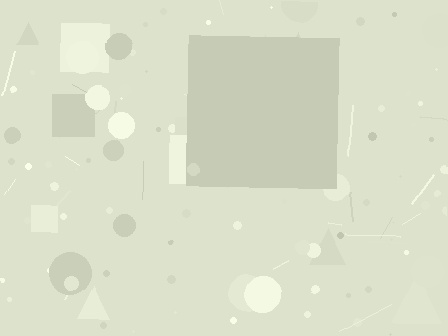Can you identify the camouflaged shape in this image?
The camouflaged shape is a square.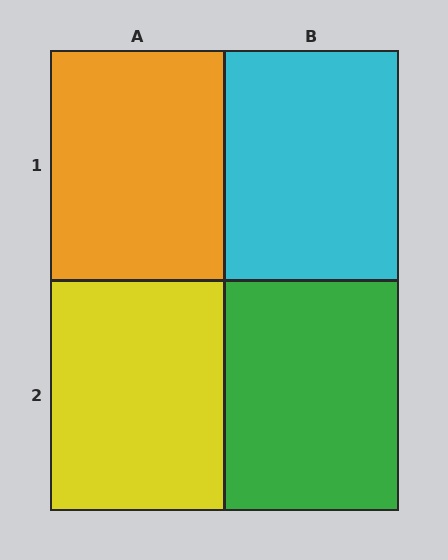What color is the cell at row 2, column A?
Yellow.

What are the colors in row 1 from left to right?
Orange, cyan.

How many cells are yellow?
1 cell is yellow.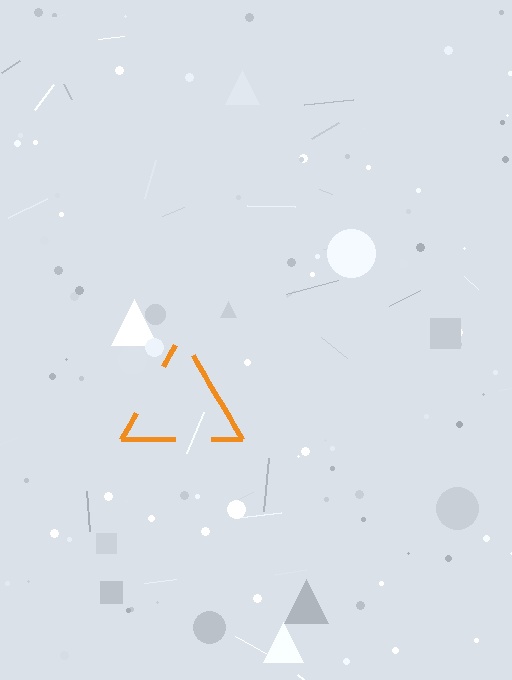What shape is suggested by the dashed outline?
The dashed outline suggests a triangle.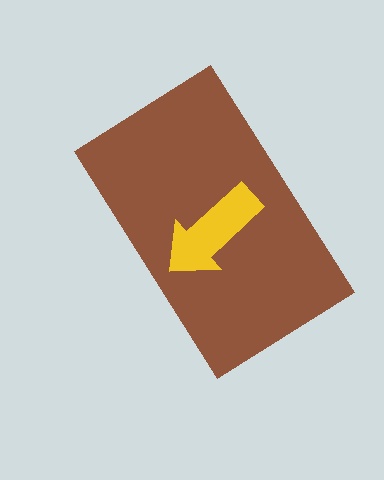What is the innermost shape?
The yellow arrow.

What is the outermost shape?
The brown rectangle.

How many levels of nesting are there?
2.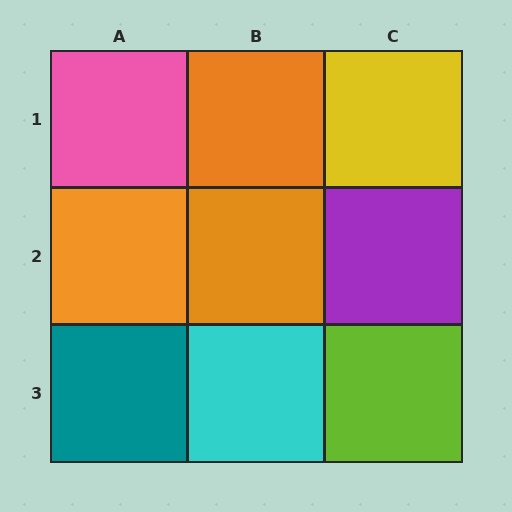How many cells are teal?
1 cell is teal.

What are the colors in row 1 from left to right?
Pink, orange, yellow.